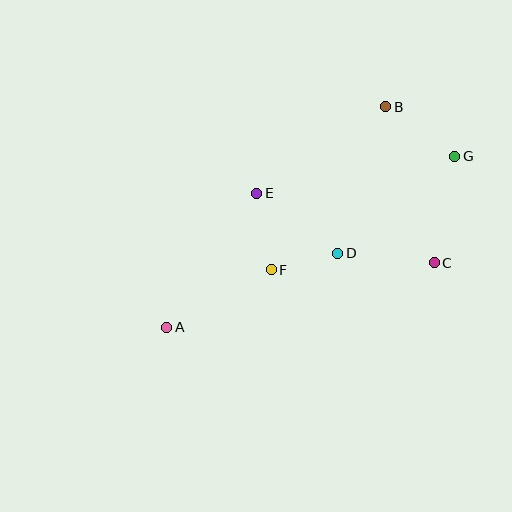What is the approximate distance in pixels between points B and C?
The distance between B and C is approximately 163 pixels.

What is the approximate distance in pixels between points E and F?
The distance between E and F is approximately 78 pixels.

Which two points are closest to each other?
Points D and F are closest to each other.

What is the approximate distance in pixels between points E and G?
The distance between E and G is approximately 201 pixels.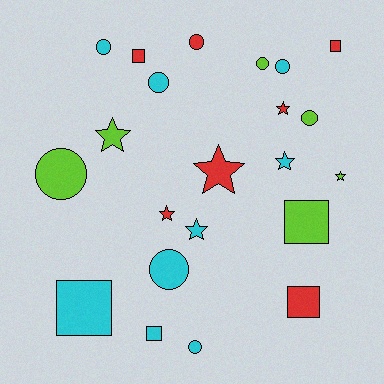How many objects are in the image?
There are 22 objects.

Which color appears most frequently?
Cyan, with 9 objects.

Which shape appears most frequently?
Circle, with 9 objects.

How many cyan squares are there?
There are 2 cyan squares.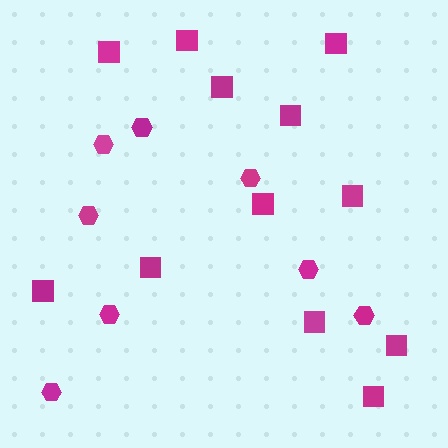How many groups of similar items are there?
There are 2 groups: one group of squares (12) and one group of hexagons (8).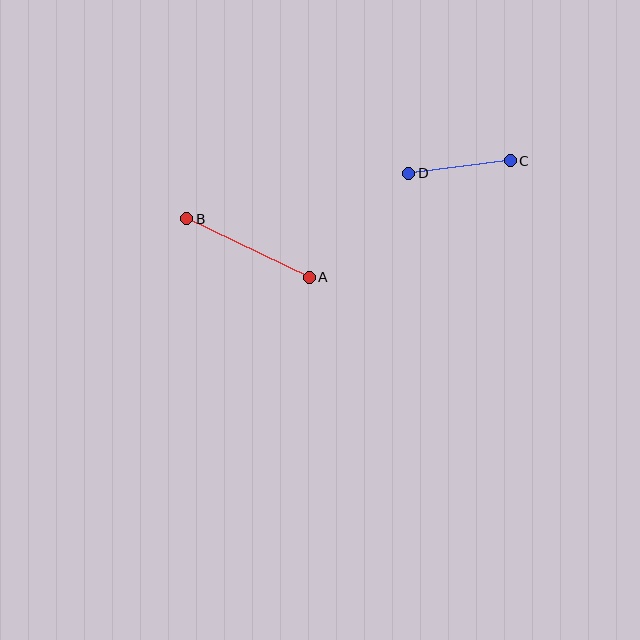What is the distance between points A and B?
The distance is approximately 136 pixels.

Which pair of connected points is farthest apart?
Points A and B are farthest apart.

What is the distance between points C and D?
The distance is approximately 102 pixels.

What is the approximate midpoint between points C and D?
The midpoint is at approximately (460, 167) pixels.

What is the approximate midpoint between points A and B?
The midpoint is at approximately (248, 248) pixels.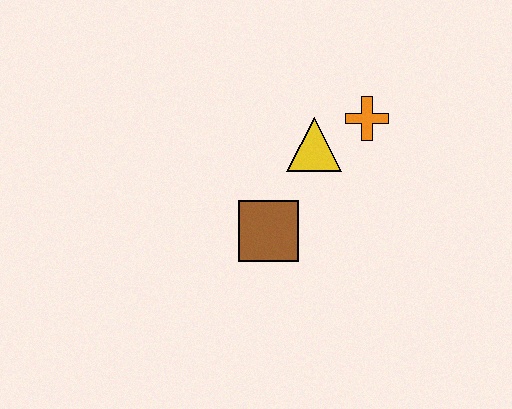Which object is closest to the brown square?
The yellow triangle is closest to the brown square.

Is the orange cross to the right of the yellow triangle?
Yes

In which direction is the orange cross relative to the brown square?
The orange cross is above the brown square.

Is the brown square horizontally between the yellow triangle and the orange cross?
No